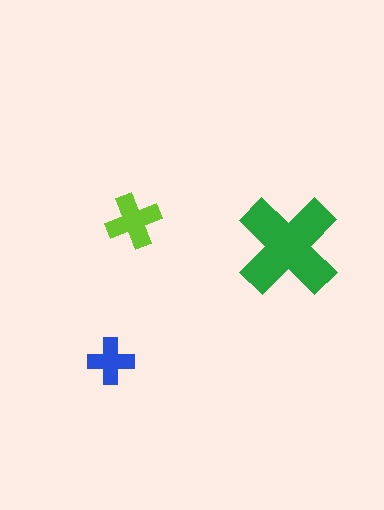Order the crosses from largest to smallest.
the green one, the lime one, the blue one.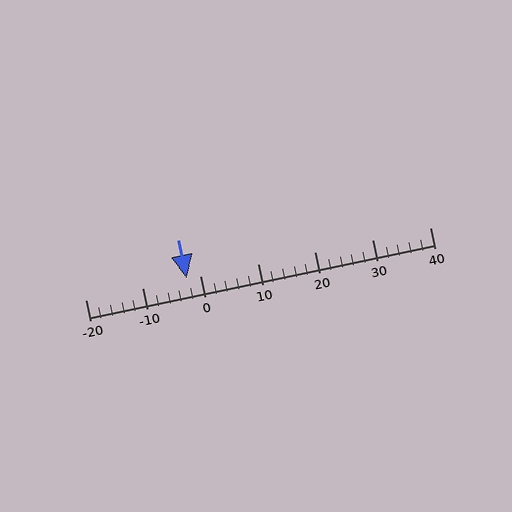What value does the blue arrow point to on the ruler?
The blue arrow points to approximately -2.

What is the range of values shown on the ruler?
The ruler shows values from -20 to 40.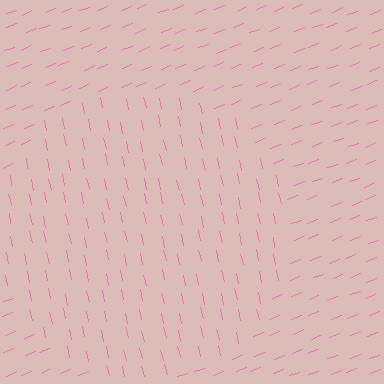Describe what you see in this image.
The image is filled with small pink line segments. A circle region in the image has lines oriented differently from the surrounding lines, creating a visible texture boundary.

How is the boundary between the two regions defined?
The boundary is defined purely by a change in line orientation (approximately 81 degrees difference). All lines are the same color and thickness.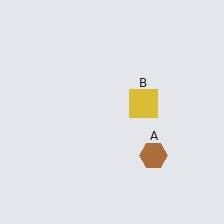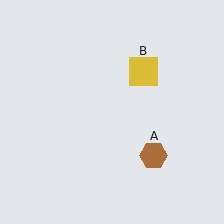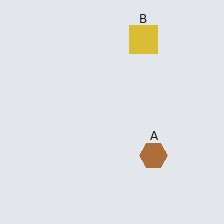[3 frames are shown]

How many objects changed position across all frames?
1 object changed position: yellow square (object B).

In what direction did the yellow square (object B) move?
The yellow square (object B) moved up.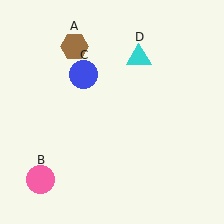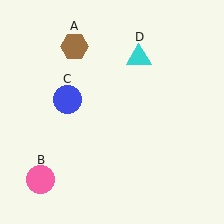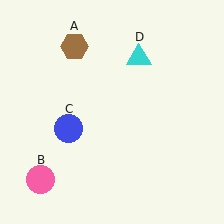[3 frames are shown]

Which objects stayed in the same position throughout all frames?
Brown hexagon (object A) and pink circle (object B) and cyan triangle (object D) remained stationary.